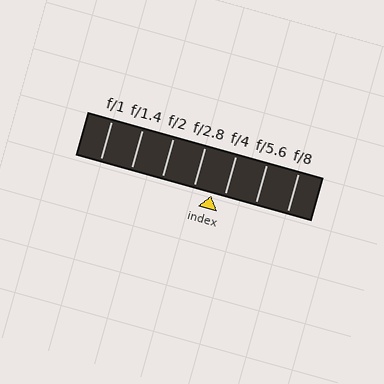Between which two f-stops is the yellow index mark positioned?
The index mark is between f/2.8 and f/4.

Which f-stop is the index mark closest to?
The index mark is closest to f/4.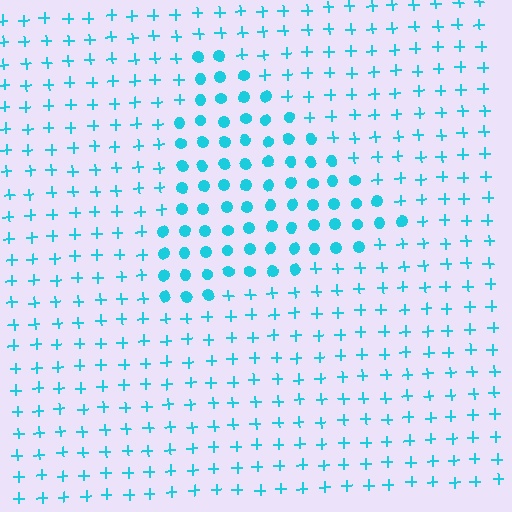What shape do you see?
I see a triangle.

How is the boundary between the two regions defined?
The boundary is defined by a change in element shape: circles inside vs. plus signs outside. All elements share the same color and spacing.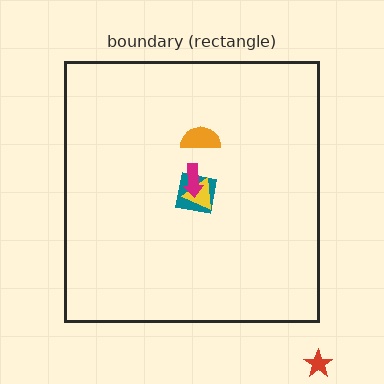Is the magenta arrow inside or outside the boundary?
Inside.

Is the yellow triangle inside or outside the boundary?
Inside.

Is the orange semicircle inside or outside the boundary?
Inside.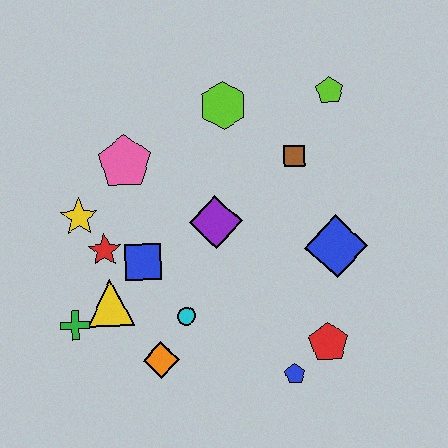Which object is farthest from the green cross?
The lime pentagon is farthest from the green cross.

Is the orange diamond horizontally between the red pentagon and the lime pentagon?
No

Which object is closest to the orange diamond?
The cyan circle is closest to the orange diamond.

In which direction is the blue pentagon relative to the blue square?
The blue pentagon is to the right of the blue square.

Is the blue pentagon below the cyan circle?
Yes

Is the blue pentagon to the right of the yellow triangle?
Yes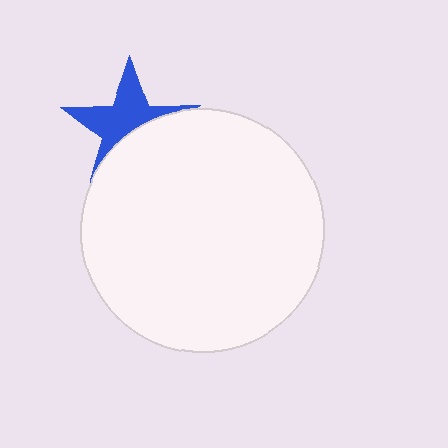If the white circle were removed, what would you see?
You would see the complete blue star.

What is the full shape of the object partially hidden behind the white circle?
The partially hidden object is a blue star.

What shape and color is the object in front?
The object in front is a white circle.